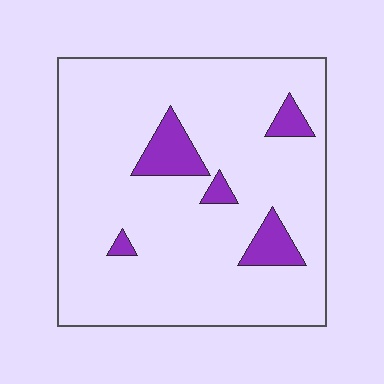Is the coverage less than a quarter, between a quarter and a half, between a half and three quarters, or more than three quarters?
Less than a quarter.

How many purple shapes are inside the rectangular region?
5.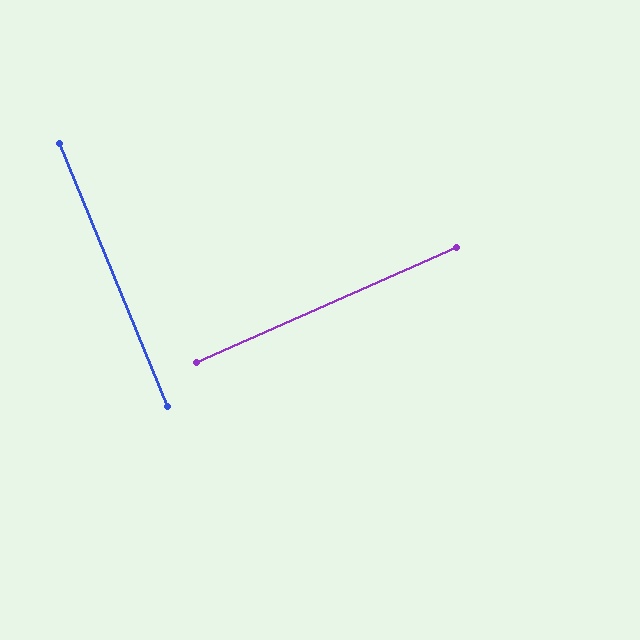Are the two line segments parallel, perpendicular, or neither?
Perpendicular — they meet at approximately 89°.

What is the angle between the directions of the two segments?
Approximately 89 degrees.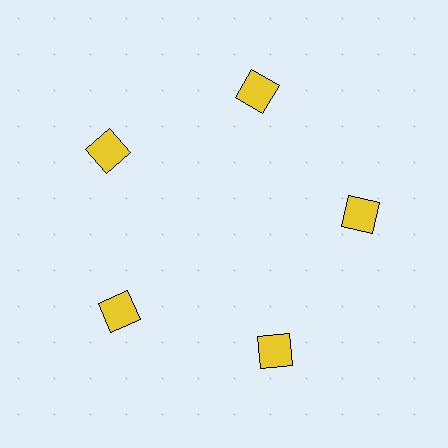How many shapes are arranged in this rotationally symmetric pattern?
There are 5 shapes, arranged in 5 groups of 1.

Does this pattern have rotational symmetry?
Yes, this pattern has 5-fold rotational symmetry. It looks the same after rotating 72 degrees around the center.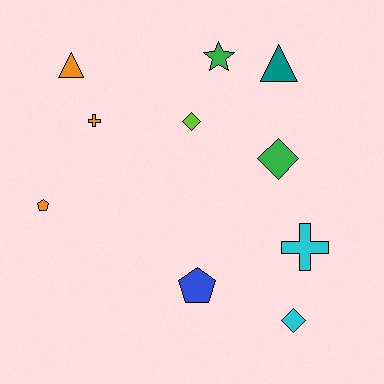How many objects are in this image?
There are 10 objects.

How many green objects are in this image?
There are 2 green objects.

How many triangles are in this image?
There are 2 triangles.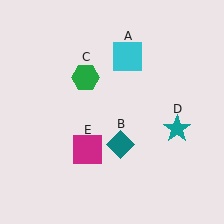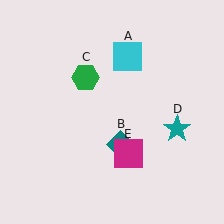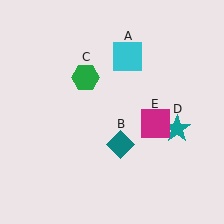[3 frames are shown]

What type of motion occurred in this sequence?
The magenta square (object E) rotated counterclockwise around the center of the scene.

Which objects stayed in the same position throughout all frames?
Cyan square (object A) and teal diamond (object B) and green hexagon (object C) and teal star (object D) remained stationary.